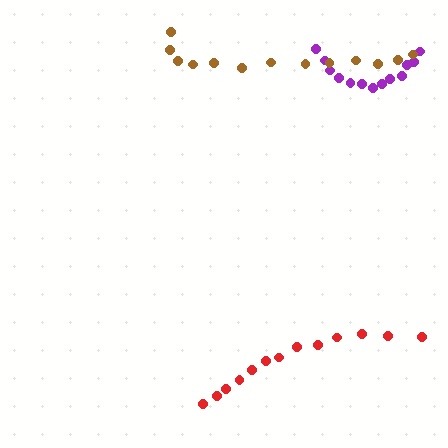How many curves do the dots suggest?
There are 3 distinct paths.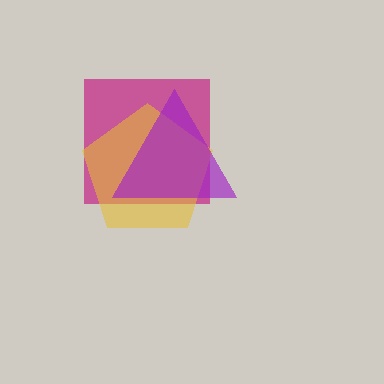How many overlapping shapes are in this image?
There are 3 overlapping shapes in the image.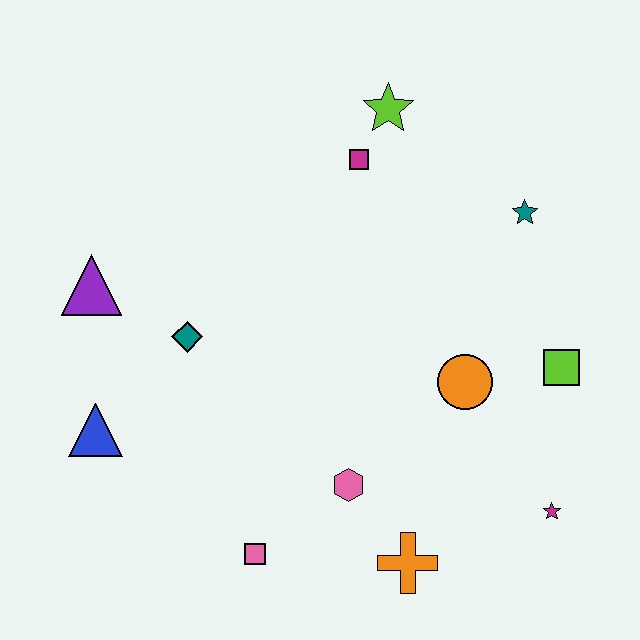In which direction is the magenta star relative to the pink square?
The magenta star is to the right of the pink square.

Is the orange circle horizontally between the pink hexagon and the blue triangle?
No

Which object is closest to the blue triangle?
The teal diamond is closest to the blue triangle.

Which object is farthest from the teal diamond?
The magenta star is farthest from the teal diamond.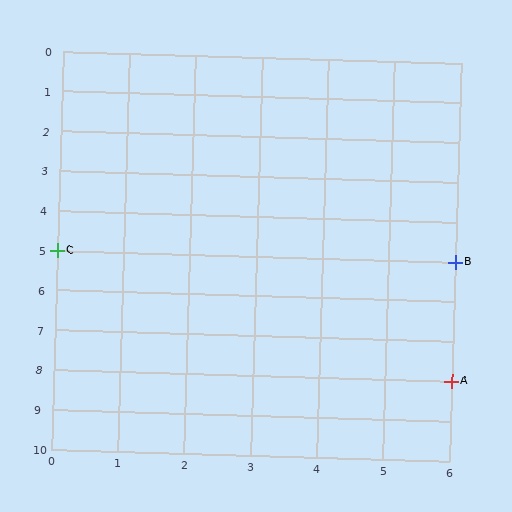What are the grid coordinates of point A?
Point A is at grid coordinates (6, 8).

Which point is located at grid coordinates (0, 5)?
Point C is at (0, 5).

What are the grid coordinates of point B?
Point B is at grid coordinates (6, 5).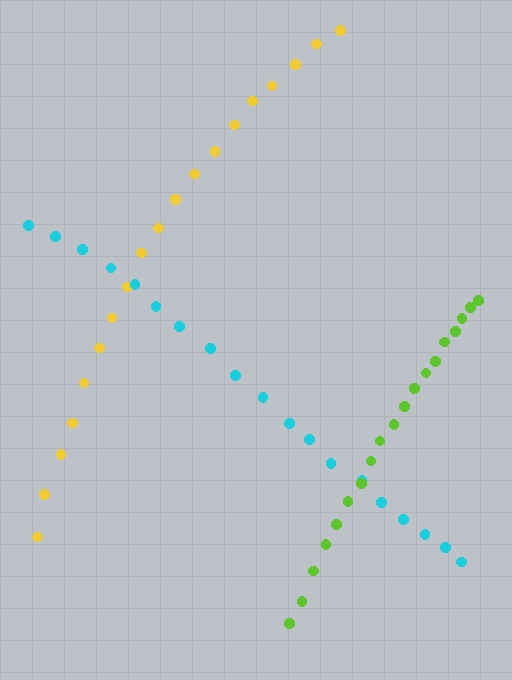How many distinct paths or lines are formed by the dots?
There are 3 distinct paths.